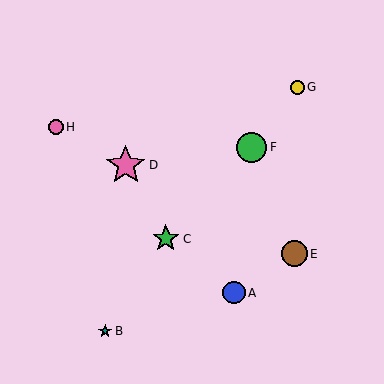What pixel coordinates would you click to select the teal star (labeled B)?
Click at (105, 331) to select the teal star B.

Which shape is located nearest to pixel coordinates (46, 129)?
The pink circle (labeled H) at (56, 127) is nearest to that location.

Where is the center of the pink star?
The center of the pink star is at (126, 165).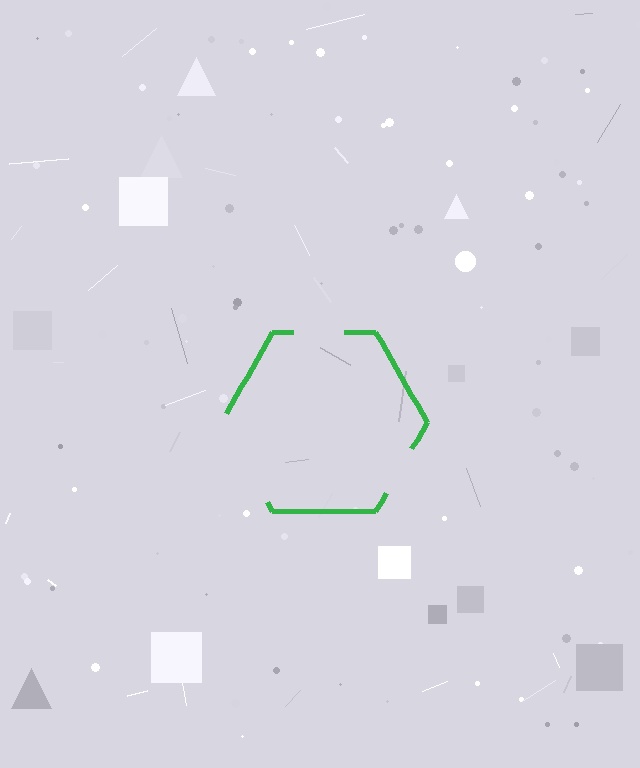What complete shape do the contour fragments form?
The contour fragments form a hexagon.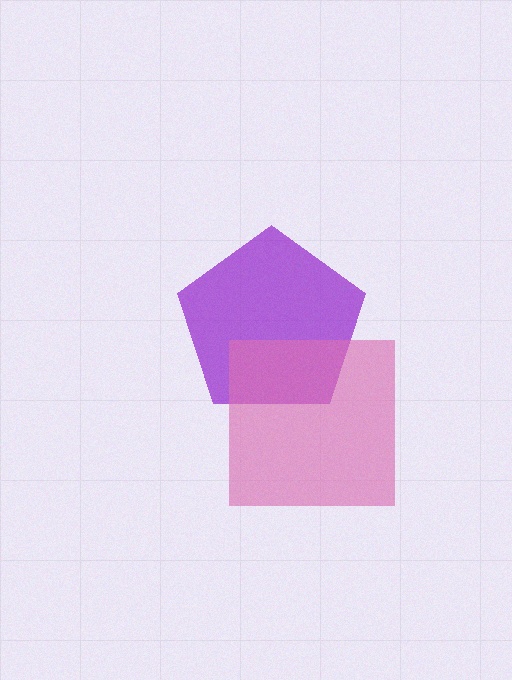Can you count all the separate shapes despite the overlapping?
Yes, there are 2 separate shapes.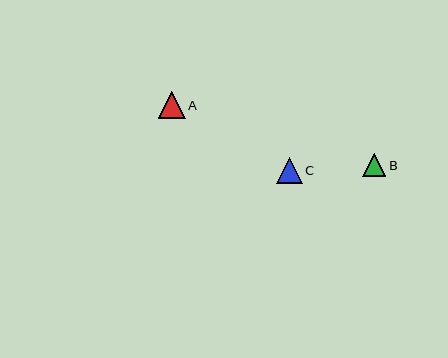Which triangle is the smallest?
Triangle B is the smallest with a size of approximately 23 pixels.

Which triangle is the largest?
Triangle A is the largest with a size of approximately 27 pixels.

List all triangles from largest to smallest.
From largest to smallest: A, C, B.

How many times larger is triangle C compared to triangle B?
Triangle C is approximately 1.1 times the size of triangle B.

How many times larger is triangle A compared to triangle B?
Triangle A is approximately 1.2 times the size of triangle B.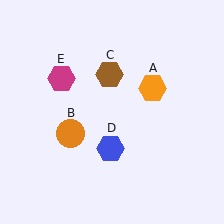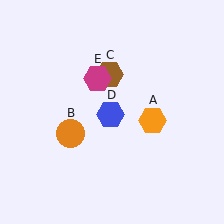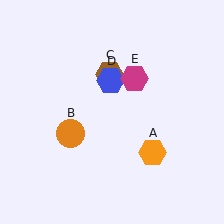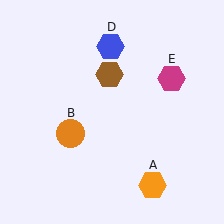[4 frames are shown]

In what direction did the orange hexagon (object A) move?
The orange hexagon (object A) moved down.